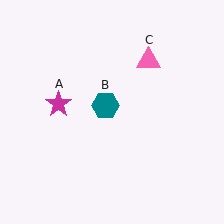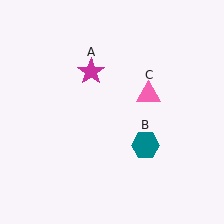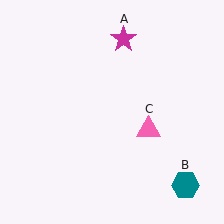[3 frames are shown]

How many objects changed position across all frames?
3 objects changed position: magenta star (object A), teal hexagon (object B), pink triangle (object C).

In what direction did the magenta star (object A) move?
The magenta star (object A) moved up and to the right.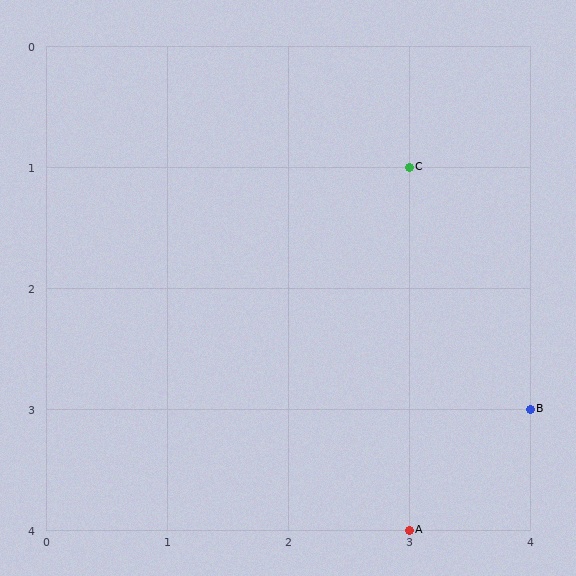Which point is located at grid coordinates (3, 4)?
Point A is at (3, 4).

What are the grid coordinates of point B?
Point B is at grid coordinates (4, 3).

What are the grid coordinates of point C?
Point C is at grid coordinates (3, 1).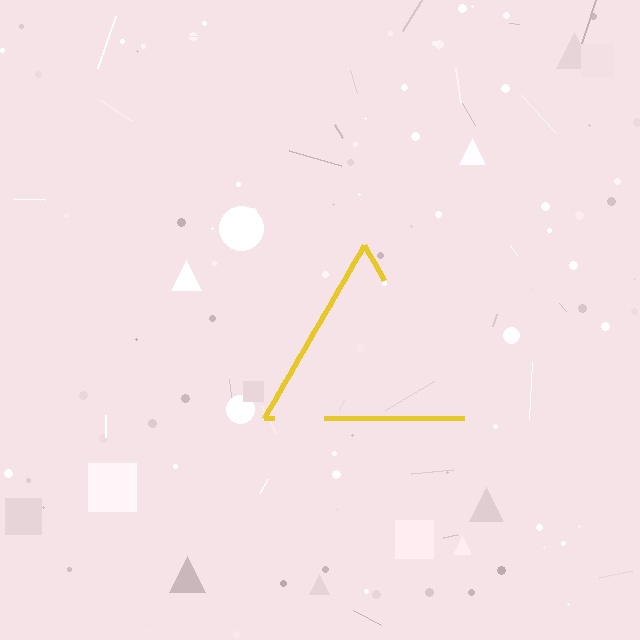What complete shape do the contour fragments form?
The contour fragments form a triangle.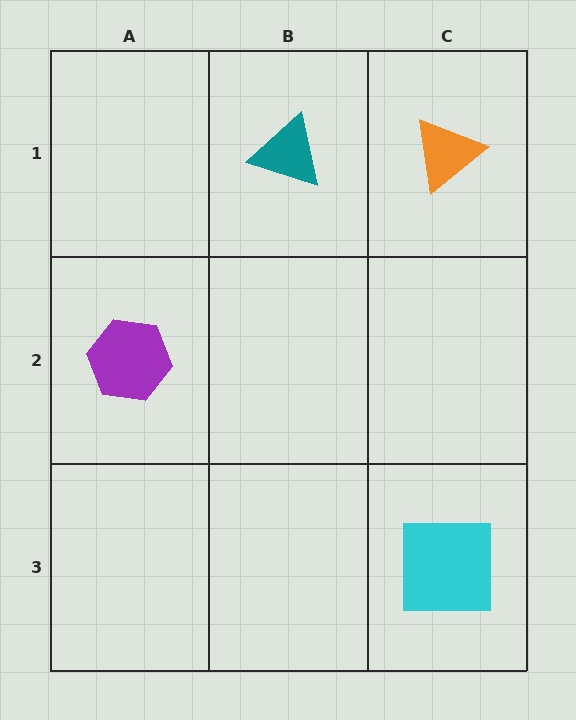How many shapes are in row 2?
1 shape.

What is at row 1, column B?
A teal triangle.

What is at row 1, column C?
An orange triangle.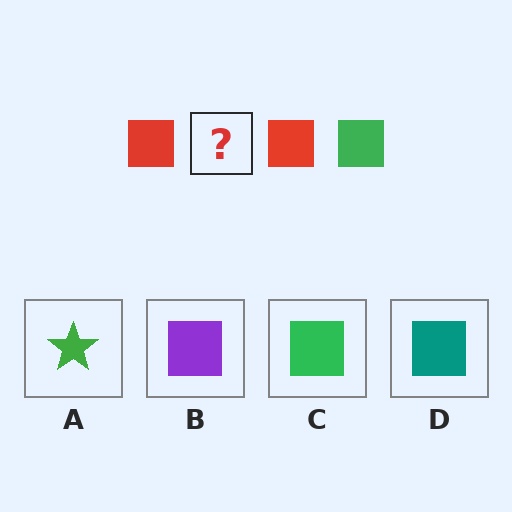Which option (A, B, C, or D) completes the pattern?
C.